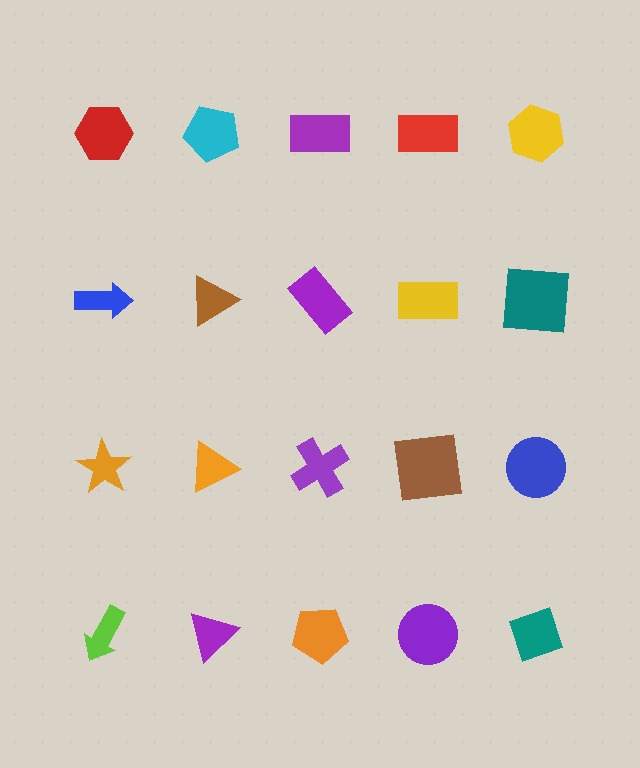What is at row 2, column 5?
A teal square.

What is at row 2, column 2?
A brown triangle.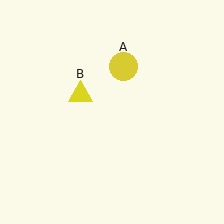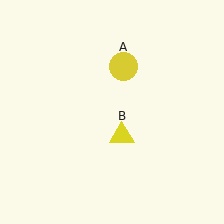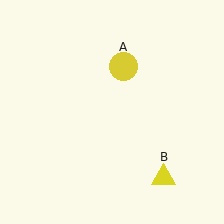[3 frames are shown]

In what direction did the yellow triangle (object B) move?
The yellow triangle (object B) moved down and to the right.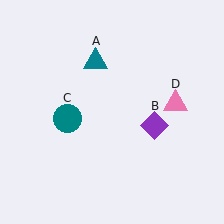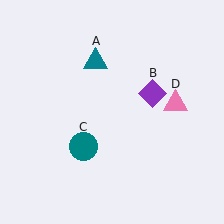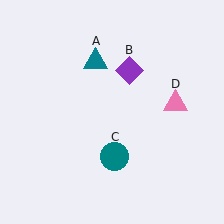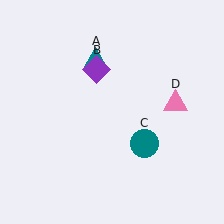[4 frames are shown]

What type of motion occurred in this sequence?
The purple diamond (object B), teal circle (object C) rotated counterclockwise around the center of the scene.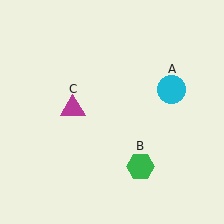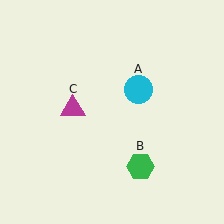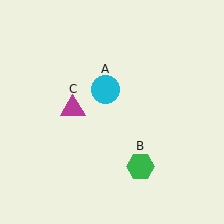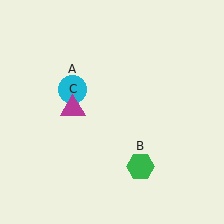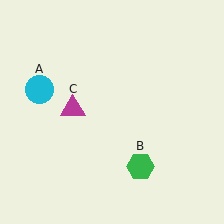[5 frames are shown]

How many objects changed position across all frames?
1 object changed position: cyan circle (object A).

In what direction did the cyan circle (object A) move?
The cyan circle (object A) moved left.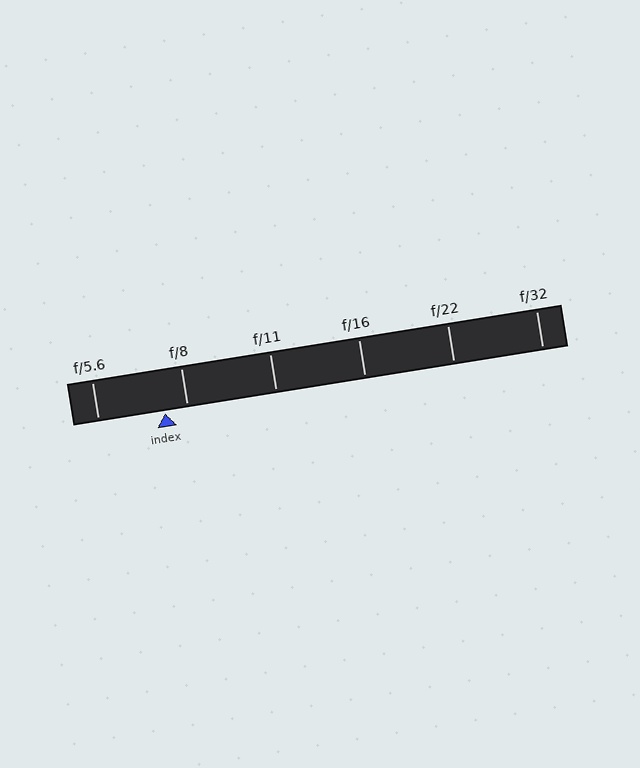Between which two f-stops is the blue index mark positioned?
The index mark is between f/5.6 and f/8.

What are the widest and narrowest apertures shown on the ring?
The widest aperture shown is f/5.6 and the narrowest is f/32.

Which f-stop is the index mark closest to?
The index mark is closest to f/8.